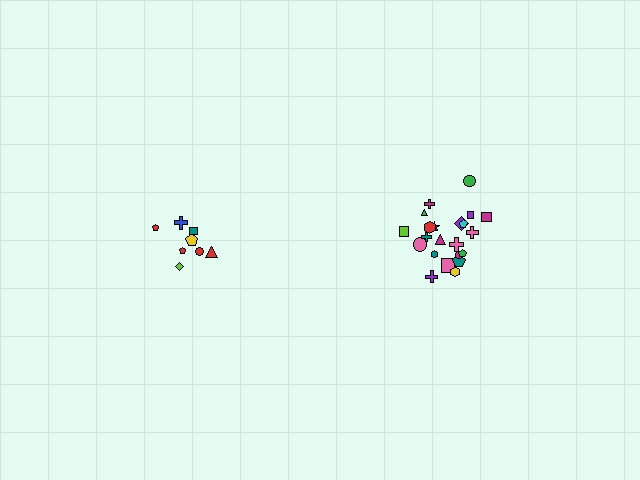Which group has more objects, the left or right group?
The right group.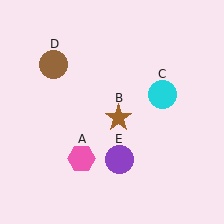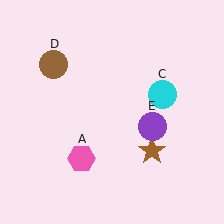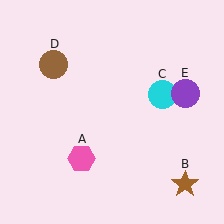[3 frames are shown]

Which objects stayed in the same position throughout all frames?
Pink hexagon (object A) and cyan circle (object C) and brown circle (object D) remained stationary.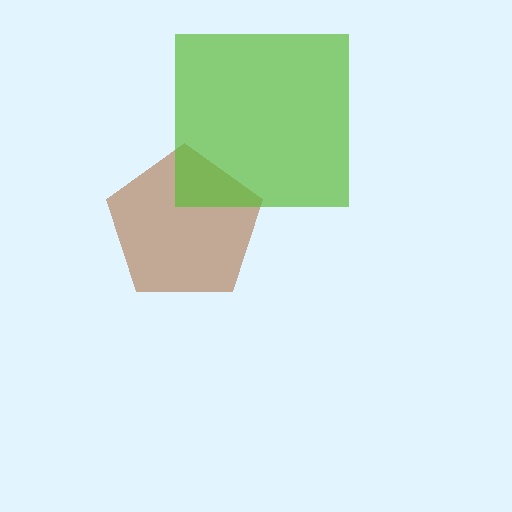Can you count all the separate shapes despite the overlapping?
Yes, there are 2 separate shapes.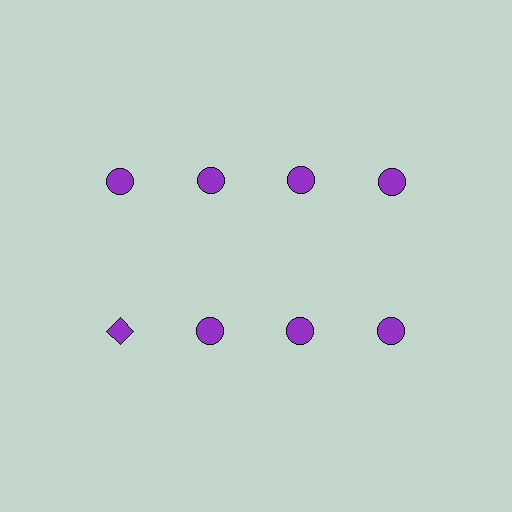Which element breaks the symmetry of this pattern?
The purple diamond in the second row, leftmost column breaks the symmetry. All other shapes are purple circles.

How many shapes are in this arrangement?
There are 8 shapes arranged in a grid pattern.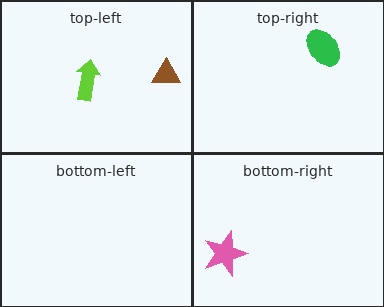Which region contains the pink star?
The bottom-right region.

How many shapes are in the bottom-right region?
1.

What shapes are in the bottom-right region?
The pink star.